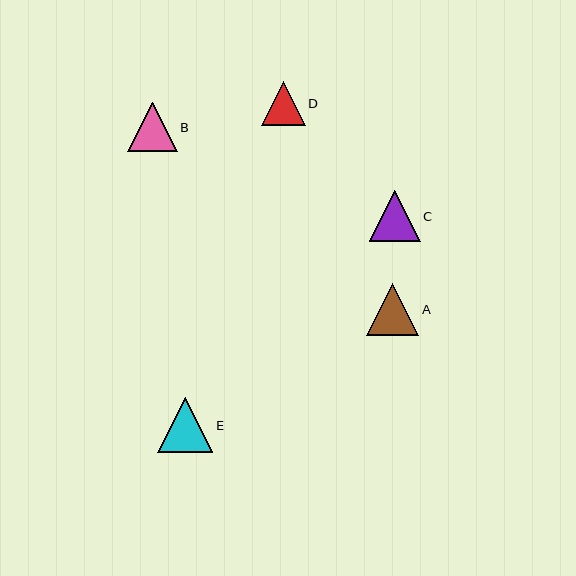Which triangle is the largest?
Triangle E is the largest with a size of approximately 55 pixels.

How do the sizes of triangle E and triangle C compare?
Triangle E and triangle C are approximately the same size.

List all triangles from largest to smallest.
From largest to smallest: E, A, C, B, D.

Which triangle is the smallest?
Triangle D is the smallest with a size of approximately 44 pixels.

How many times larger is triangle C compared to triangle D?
Triangle C is approximately 1.2 times the size of triangle D.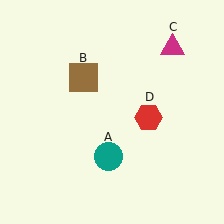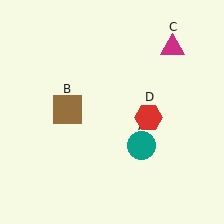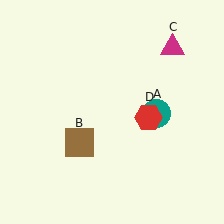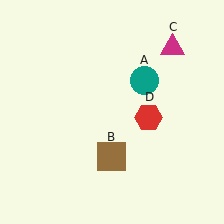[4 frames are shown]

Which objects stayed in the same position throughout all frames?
Magenta triangle (object C) and red hexagon (object D) remained stationary.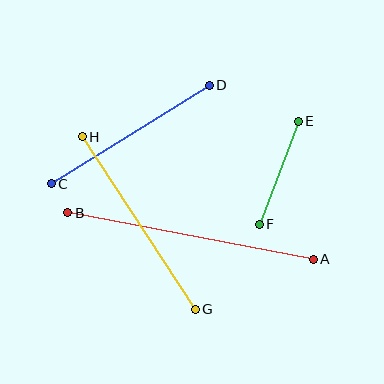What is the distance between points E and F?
The distance is approximately 110 pixels.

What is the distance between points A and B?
The distance is approximately 250 pixels.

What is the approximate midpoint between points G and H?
The midpoint is at approximately (139, 223) pixels.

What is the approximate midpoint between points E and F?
The midpoint is at approximately (279, 173) pixels.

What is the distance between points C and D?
The distance is approximately 186 pixels.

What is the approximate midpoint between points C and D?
The midpoint is at approximately (130, 135) pixels.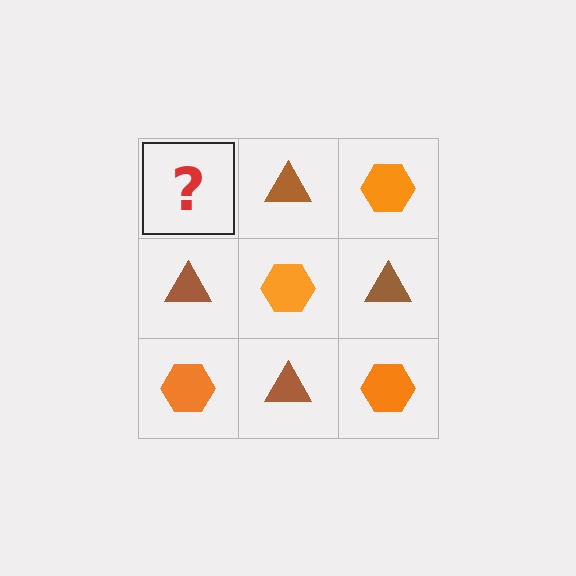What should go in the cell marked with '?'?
The missing cell should contain an orange hexagon.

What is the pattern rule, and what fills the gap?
The rule is that it alternates orange hexagon and brown triangle in a checkerboard pattern. The gap should be filled with an orange hexagon.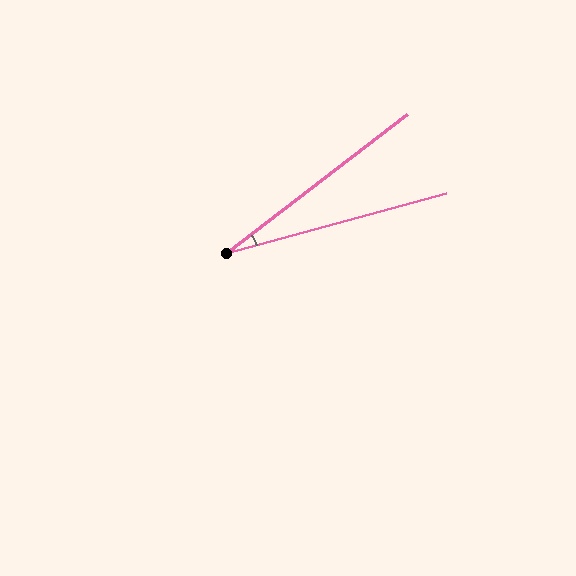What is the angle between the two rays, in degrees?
Approximately 22 degrees.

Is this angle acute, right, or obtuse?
It is acute.